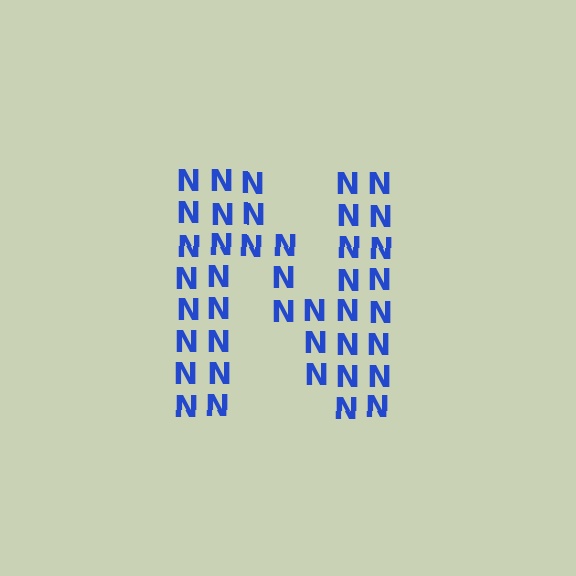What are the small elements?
The small elements are letter N's.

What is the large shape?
The large shape is the letter N.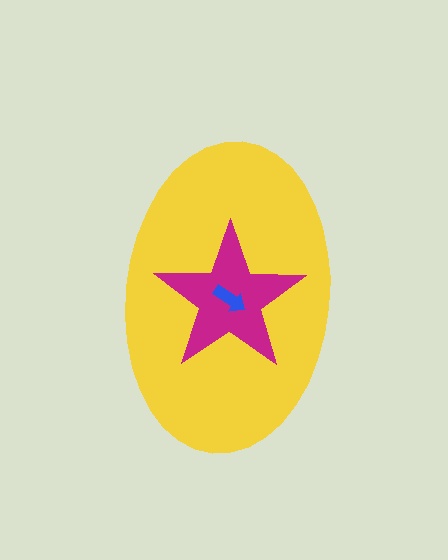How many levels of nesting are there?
3.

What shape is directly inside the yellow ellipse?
The magenta star.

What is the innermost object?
The blue arrow.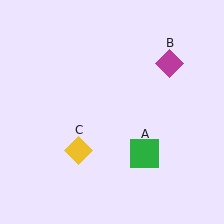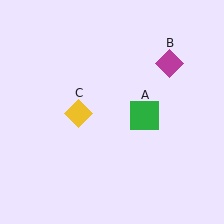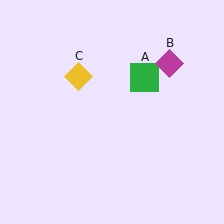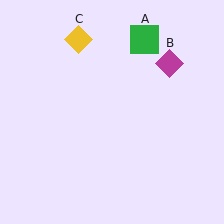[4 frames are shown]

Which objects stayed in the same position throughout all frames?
Magenta diamond (object B) remained stationary.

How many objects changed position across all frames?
2 objects changed position: green square (object A), yellow diamond (object C).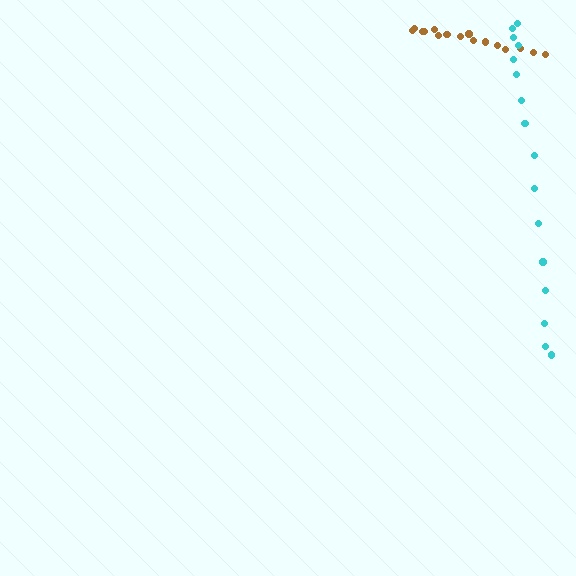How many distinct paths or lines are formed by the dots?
There are 2 distinct paths.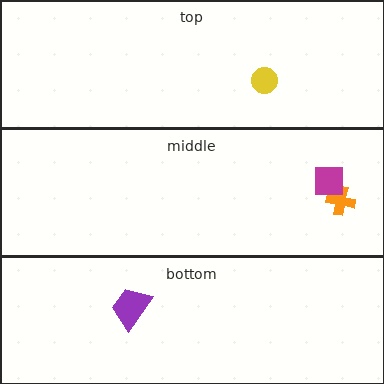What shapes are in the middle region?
The orange cross, the magenta square.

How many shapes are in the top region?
1.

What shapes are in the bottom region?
The purple trapezoid.